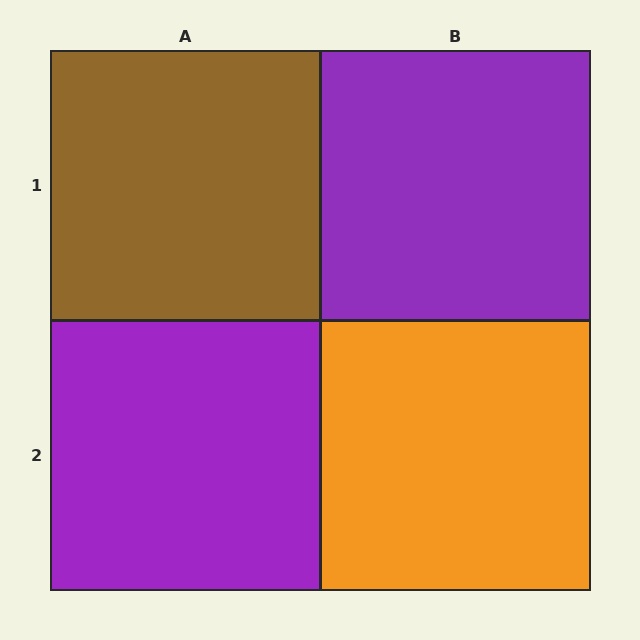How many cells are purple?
2 cells are purple.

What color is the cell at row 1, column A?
Brown.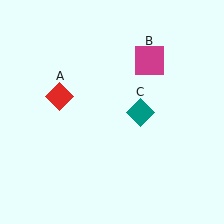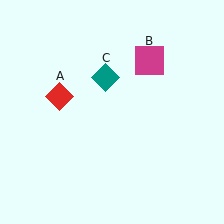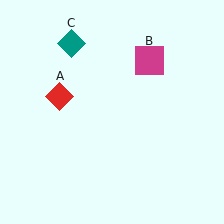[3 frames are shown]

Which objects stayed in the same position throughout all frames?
Red diamond (object A) and magenta square (object B) remained stationary.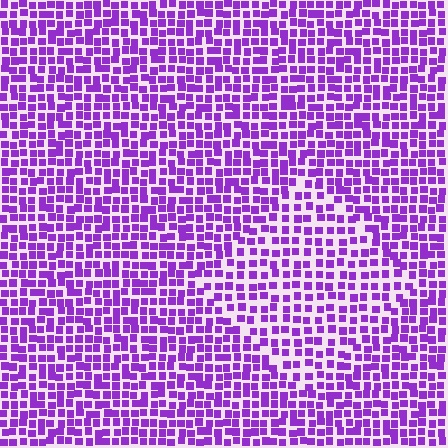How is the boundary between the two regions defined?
The boundary is defined by a change in element density (approximately 1.5x ratio). All elements are the same color, size, and shape.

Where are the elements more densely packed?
The elements are more densely packed outside the diamond boundary.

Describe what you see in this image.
The image contains small purple elements arranged at two different densities. A diamond-shaped region is visible where the elements are less densely packed than the surrounding area.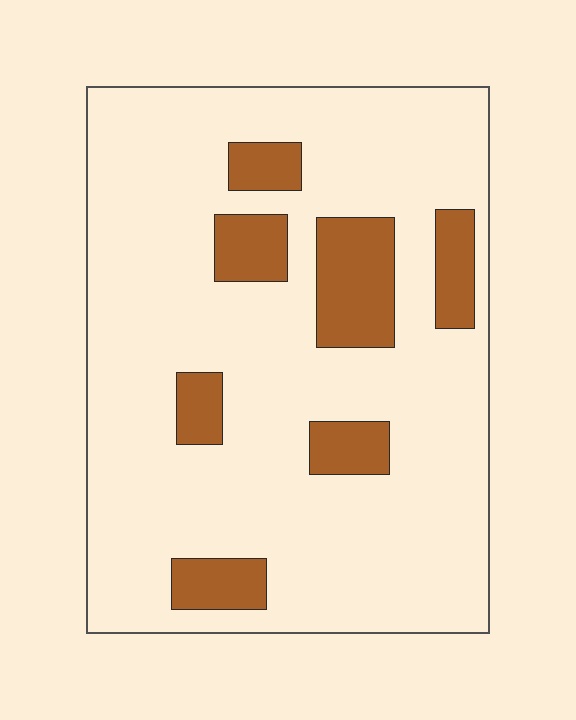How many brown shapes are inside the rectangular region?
7.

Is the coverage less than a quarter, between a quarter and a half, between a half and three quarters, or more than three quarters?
Less than a quarter.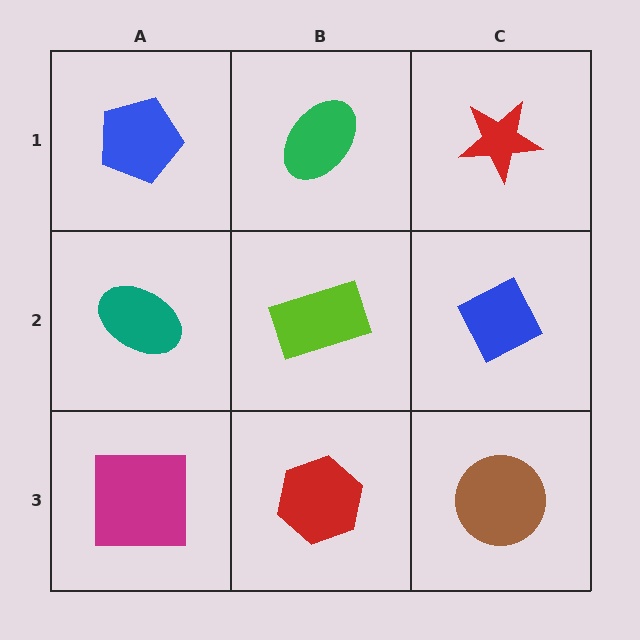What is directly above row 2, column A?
A blue pentagon.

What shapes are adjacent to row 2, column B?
A green ellipse (row 1, column B), a red hexagon (row 3, column B), a teal ellipse (row 2, column A), a blue diamond (row 2, column C).